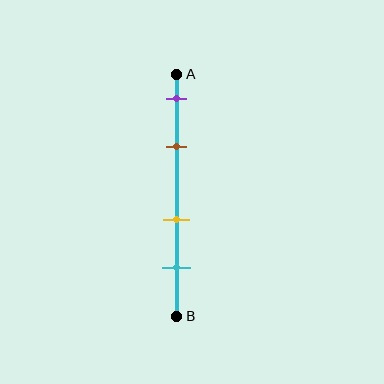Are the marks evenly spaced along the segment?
No, the marks are not evenly spaced.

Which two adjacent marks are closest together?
The purple and brown marks are the closest adjacent pair.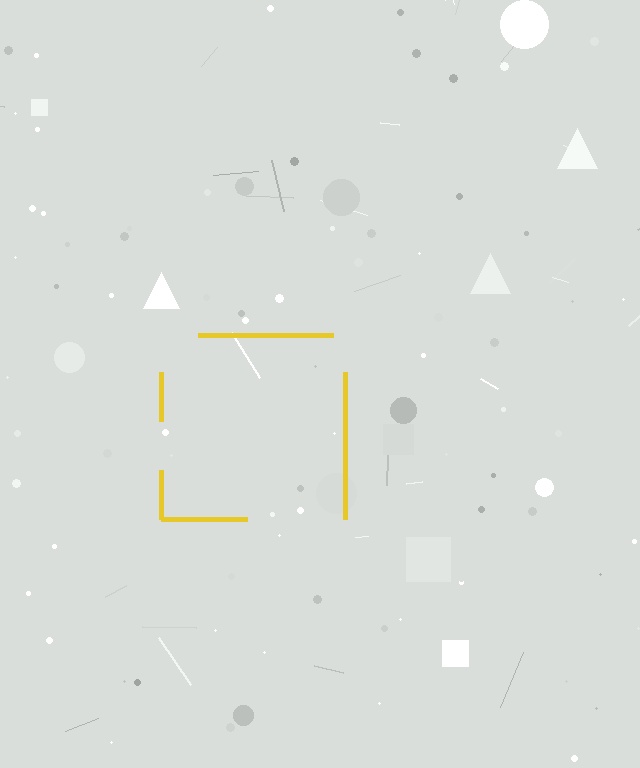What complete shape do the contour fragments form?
The contour fragments form a square.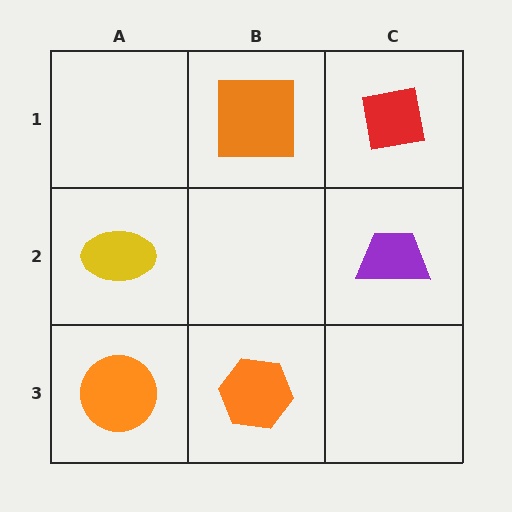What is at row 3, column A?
An orange circle.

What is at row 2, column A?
A yellow ellipse.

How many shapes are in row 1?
2 shapes.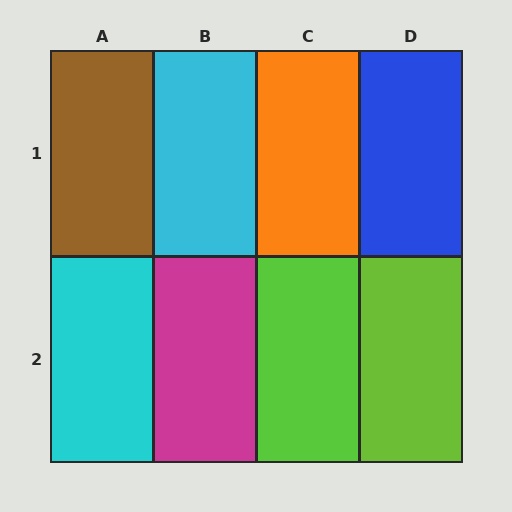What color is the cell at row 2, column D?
Lime.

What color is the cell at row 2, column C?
Lime.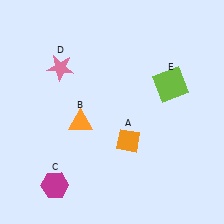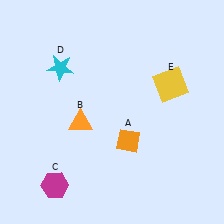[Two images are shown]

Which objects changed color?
D changed from pink to cyan. E changed from lime to yellow.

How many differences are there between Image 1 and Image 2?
There are 2 differences between the two images.